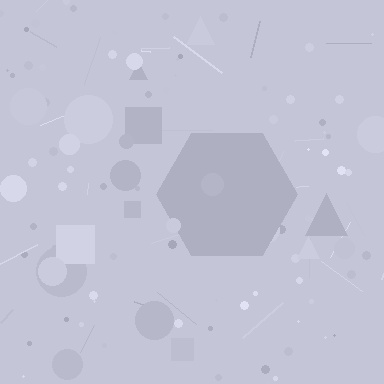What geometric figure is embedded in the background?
A hexagon is embedded in the background.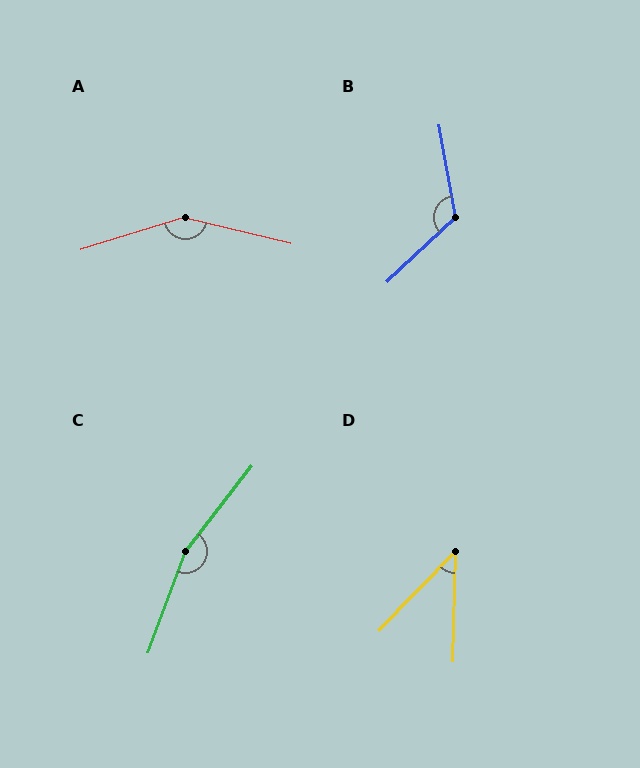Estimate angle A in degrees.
Approximately 149 degrees.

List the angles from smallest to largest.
D (43°), B (123°), A (149°), C (162°).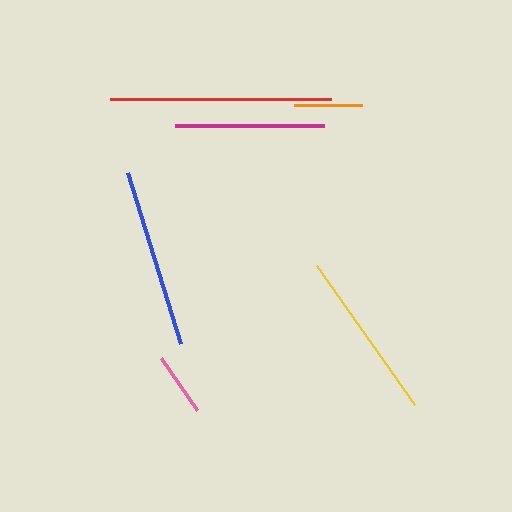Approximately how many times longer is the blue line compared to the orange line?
The blue line is approximately 2.6 times the length of the orange line.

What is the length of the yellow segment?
The yellow segment is approximately 170 pixels long.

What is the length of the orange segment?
The orange segment is approximately 68 pixels long.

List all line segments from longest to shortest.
From longest to shortest: red, blue, yellow, magenta, orange, pink.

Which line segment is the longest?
The red line is the longest at approximately 221 pixels.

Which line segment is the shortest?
The pink line is the shortest at approximately 63 pixels.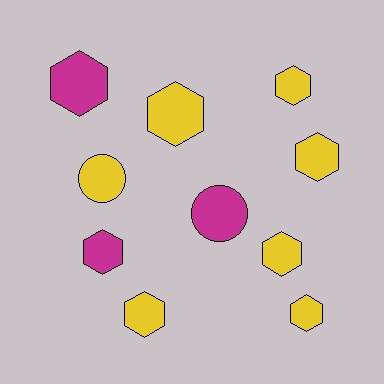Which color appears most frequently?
Yellow, with 7 objects.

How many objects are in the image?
There are 10 objects.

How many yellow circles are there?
There is 1 yellow circle.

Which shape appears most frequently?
Hexagon, with 8 objects.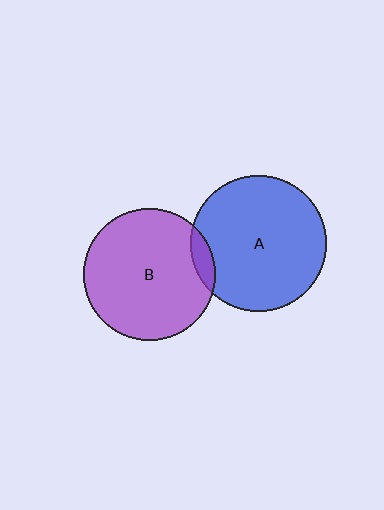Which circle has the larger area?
Circle A (blue).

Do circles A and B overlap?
Yes.